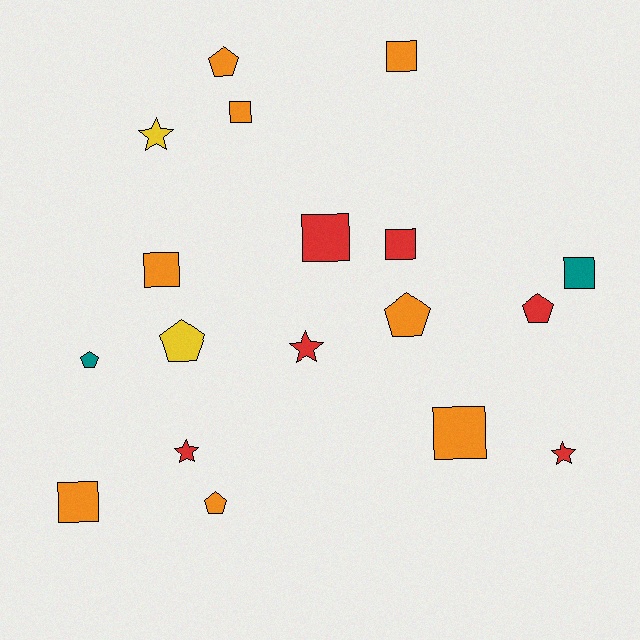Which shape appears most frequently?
Square, with 8 objects.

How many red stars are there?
There are 3 red stars.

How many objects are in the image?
There are 18 objects.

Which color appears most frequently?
Orange, with 8 objects.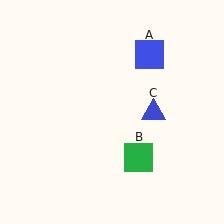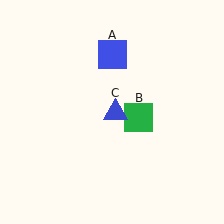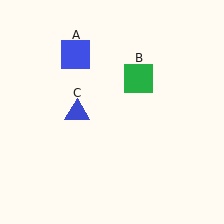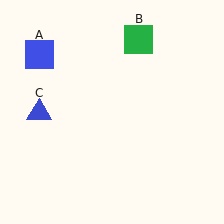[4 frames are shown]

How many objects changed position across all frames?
3 objects changed position: blue square (object A), green square (object B), blue triangle (object C).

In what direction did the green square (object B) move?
The green square (object B) moved up.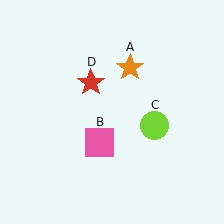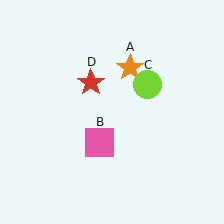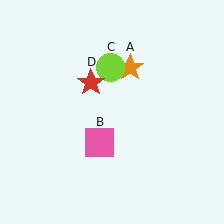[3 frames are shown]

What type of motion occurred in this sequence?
The lime circle (object C) rotated counterclockwise around the center of the scene.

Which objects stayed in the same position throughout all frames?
Orange star (object A) and pink square (object B) and red star (object D) remained stationary.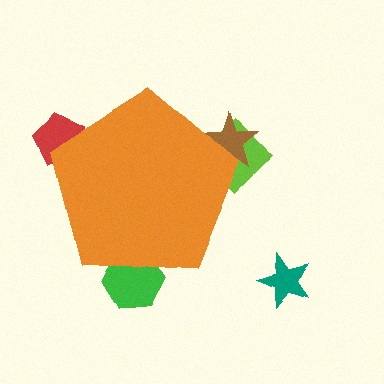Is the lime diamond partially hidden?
Yes, the lime diamond is partially hidden behind the orange pentagon.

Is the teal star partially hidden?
No, the teal star is fully visible.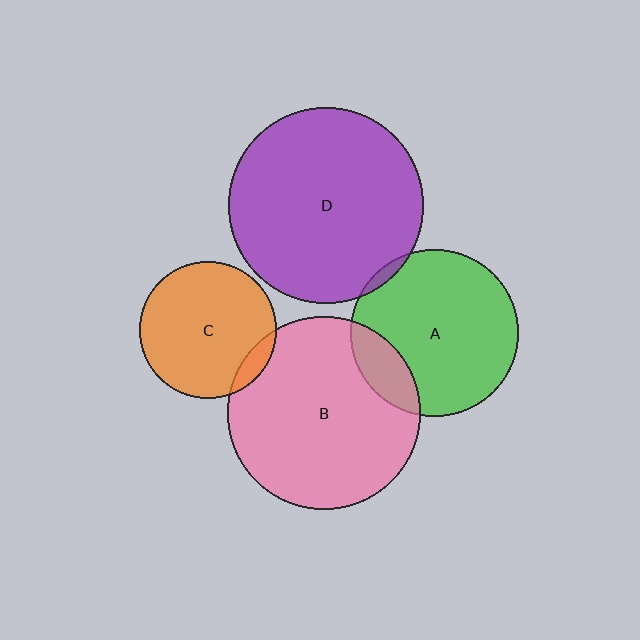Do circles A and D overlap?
Yes.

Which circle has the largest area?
Circle D (purple).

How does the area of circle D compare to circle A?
Approximately 1.4 times.